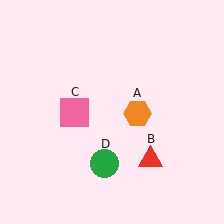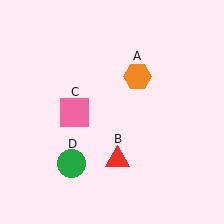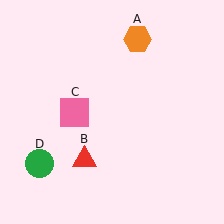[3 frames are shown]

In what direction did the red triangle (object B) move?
The red triangle (object B) moved left.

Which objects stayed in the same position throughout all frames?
Pink square (object C) remained stationary.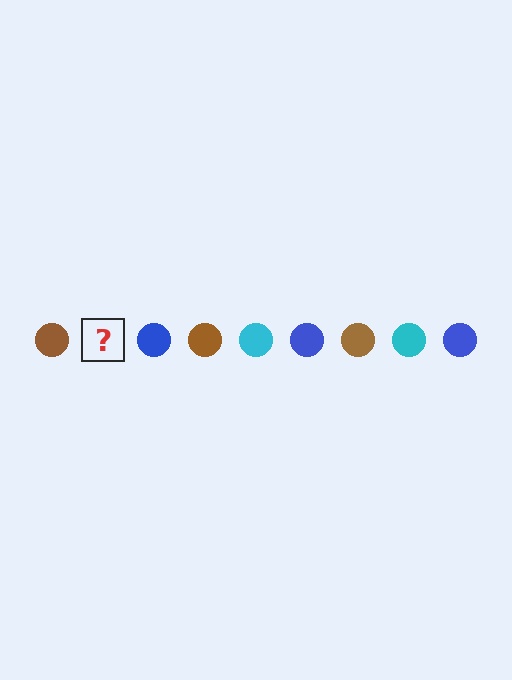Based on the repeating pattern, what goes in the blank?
The blank should be a cyan circle.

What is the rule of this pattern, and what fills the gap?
The rule is that the pattern cycles through brown, cyan, blue circles. The gap should be filled with a cyan circle.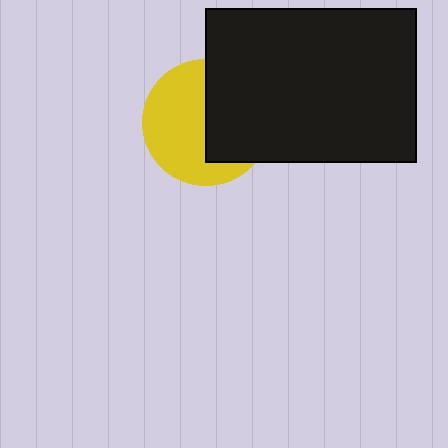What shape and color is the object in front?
The object in front is a black rectangle.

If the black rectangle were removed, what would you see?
You would see the complete yellow circle.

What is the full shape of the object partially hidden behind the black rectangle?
The partially hidden object is a yellow circle.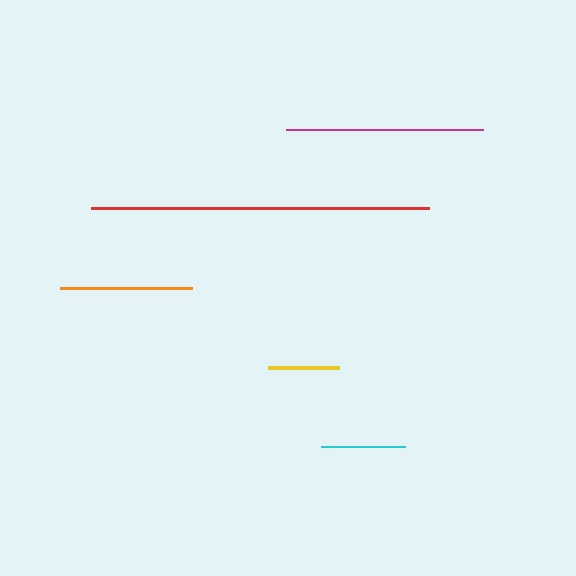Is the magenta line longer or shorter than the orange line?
The magenta line is longer than the orange line.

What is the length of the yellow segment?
The yellow segment is approximately 71 pixels long.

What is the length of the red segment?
The red segment is approximately 339 pixels long.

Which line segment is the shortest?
The yellow line is the shortest at approximately 71 pixels.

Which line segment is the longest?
The red line is the longest at approximately 339 pixels.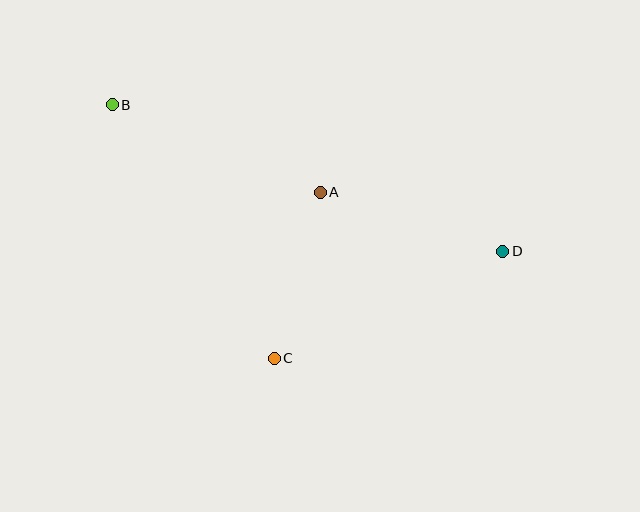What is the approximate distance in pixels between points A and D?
The distance between A and D is approximately 192 pixels.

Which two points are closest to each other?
Points A and C are closest to each other.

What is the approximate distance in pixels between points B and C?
The distance between B and C is approximately 301 pixels.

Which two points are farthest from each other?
Points B and D are farthest from each other.